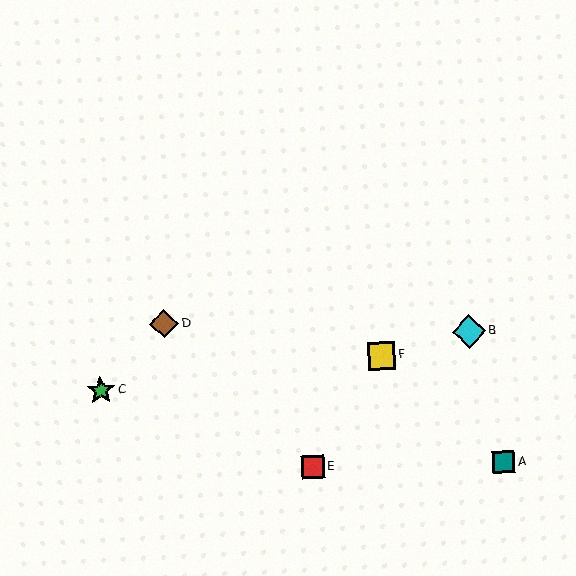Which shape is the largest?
The cyan diamond (labeled B) is the largest.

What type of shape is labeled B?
Shape B is a cyan diamond.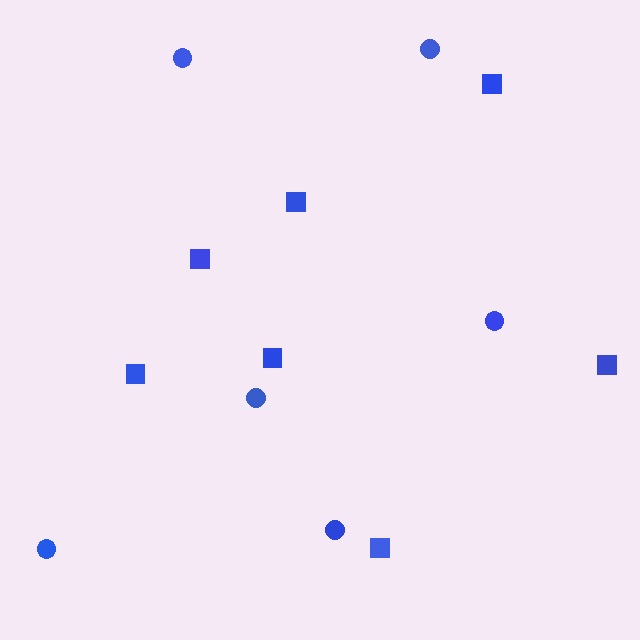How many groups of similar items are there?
There are 2 groups: one group of squares (7) and one group of circles (6).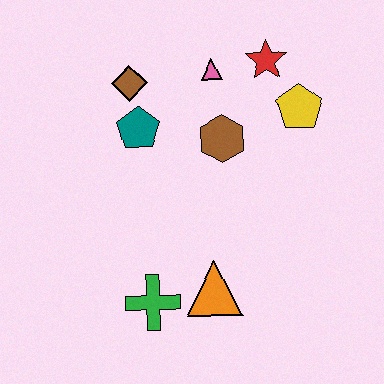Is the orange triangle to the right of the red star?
No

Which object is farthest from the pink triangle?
The green cross is farthest from the pink triangle.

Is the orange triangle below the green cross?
No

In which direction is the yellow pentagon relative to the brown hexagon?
The yellow pentagon is to the right of the brown hexagon.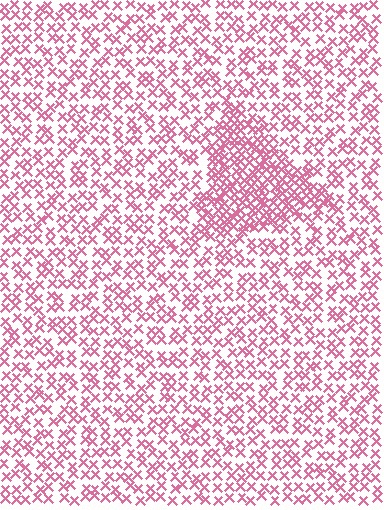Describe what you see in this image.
The image contains small pink elements arranged at two different densities. A triangle-shaped region is visible where the elements are more densely packed than the surrounding area.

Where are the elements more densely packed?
The elements are more densely packed inside the triangle boundary.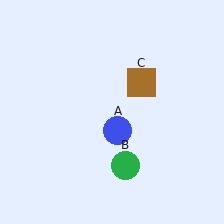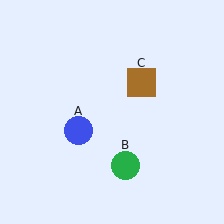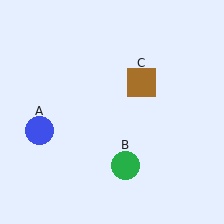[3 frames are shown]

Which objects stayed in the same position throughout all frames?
Green circle (object B) and brown square (object C) remained stationary.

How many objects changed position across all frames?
1 object changed position: blue circle (object A).